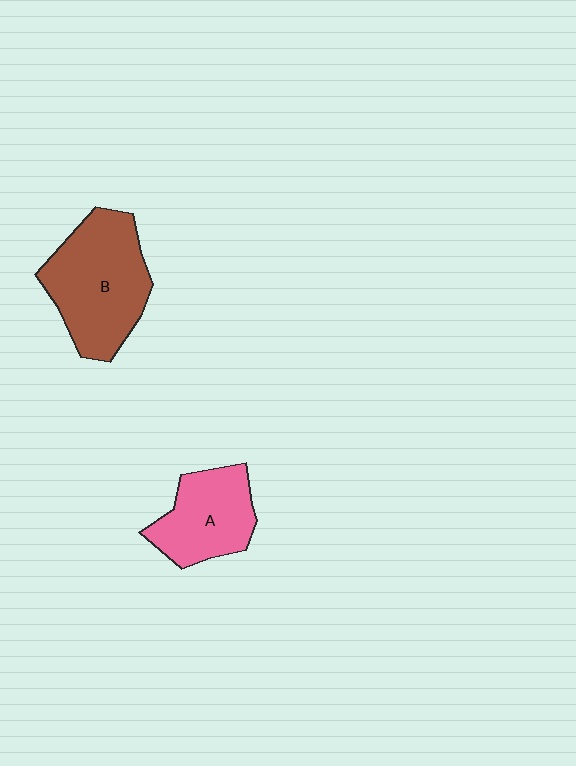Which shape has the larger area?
Shape B (brown).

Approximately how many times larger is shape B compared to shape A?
Approximately 1.5 times.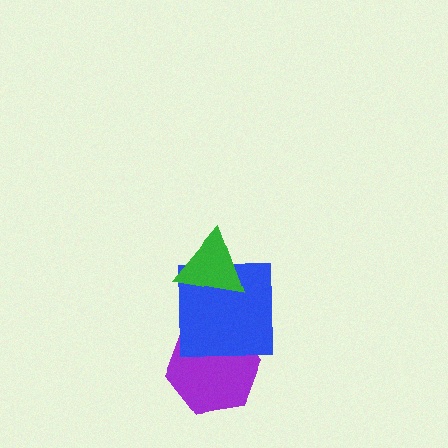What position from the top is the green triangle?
The green triangle is 1st from the top.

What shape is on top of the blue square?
The green triangle is on top of the blue square.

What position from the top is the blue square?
The blue square is 2nd from the top.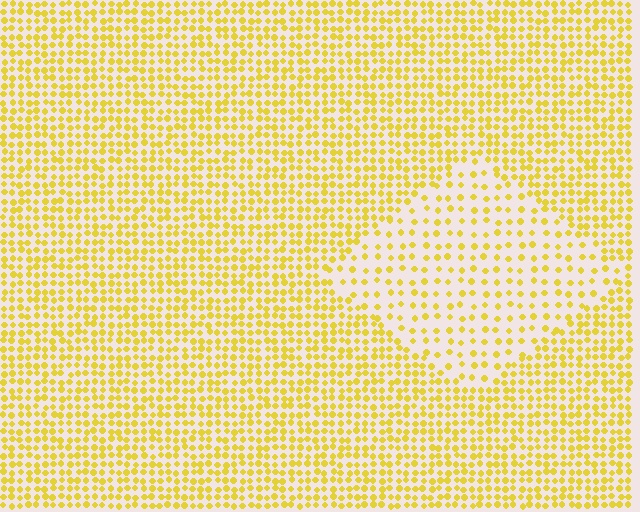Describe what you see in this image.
The image contains small yellow elements arranged at two different densities. A diamond-shaped region is visible where the elements are less densely packed than the surrounding area.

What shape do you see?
I see a diamond.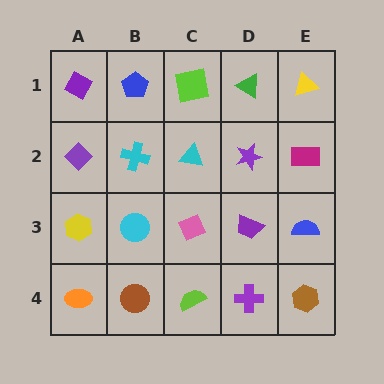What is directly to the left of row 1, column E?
A green triangle.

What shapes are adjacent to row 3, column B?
A cyan cross (row 2, column B), a brown circle (row 4, column B), a yellow hexagon (row 3, column A), a pink diamond (row 3, column C).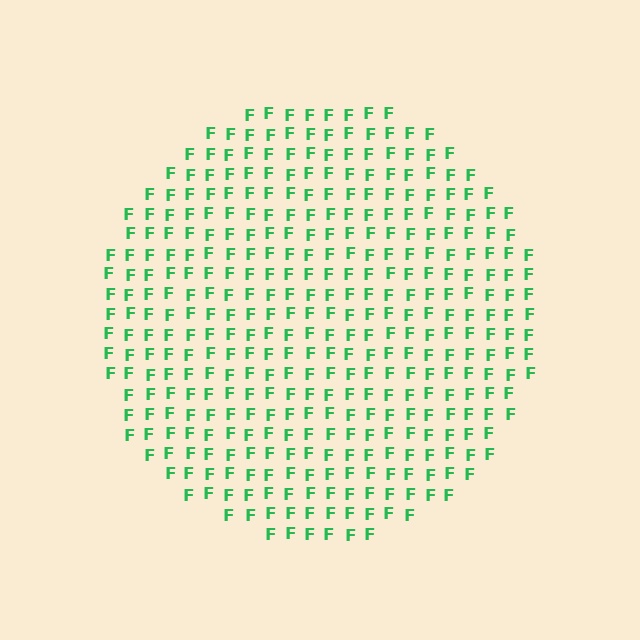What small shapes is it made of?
It is made of small letter F's.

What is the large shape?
The large shape is a circle.